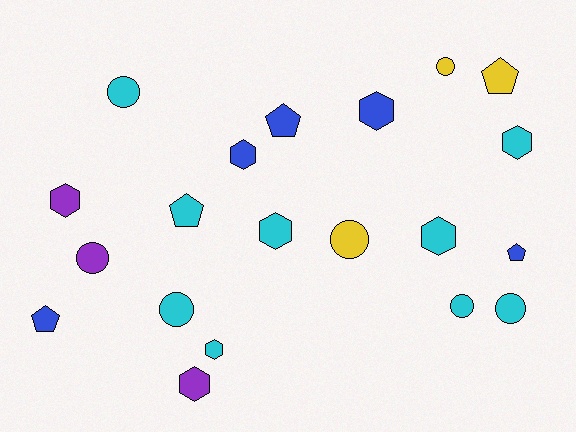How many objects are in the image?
There are 20 objects.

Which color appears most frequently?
Cyan, with 9 objects.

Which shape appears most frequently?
Hexagon, with 8 objects.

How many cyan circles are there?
There are 4 cyan circles.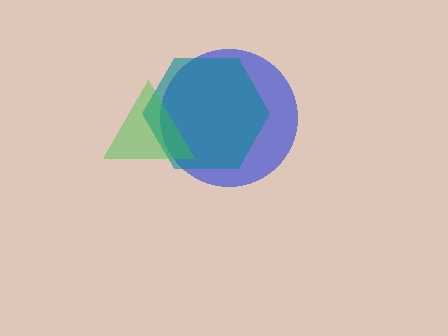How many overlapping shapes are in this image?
There are 3 overlapping shapes in the image.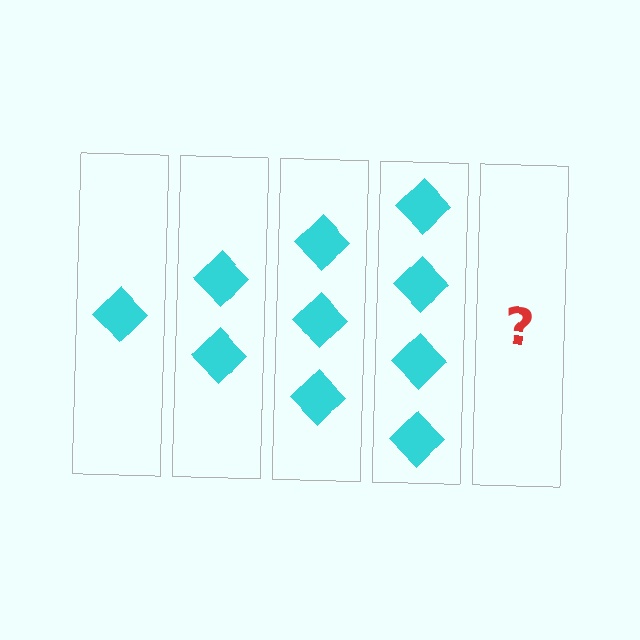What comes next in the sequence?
The next element should be 5 diamonds.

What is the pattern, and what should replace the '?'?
The pattern is that each step adds one more diamond. The '?' should be 5 diamonds.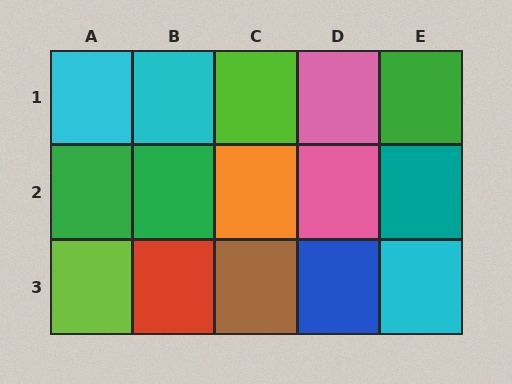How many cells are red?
1 cell is red.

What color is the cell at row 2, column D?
Pink.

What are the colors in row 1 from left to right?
Cyan, cyan, lime, pink, green.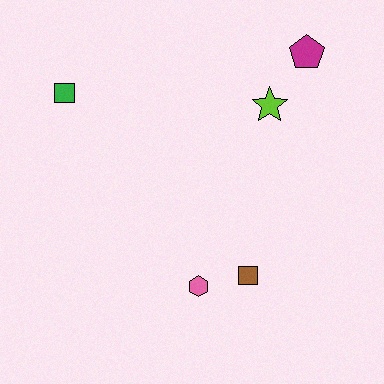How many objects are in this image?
There are 5 objects.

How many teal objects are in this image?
There are no teal objects.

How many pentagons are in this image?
There is 1 pentagon.